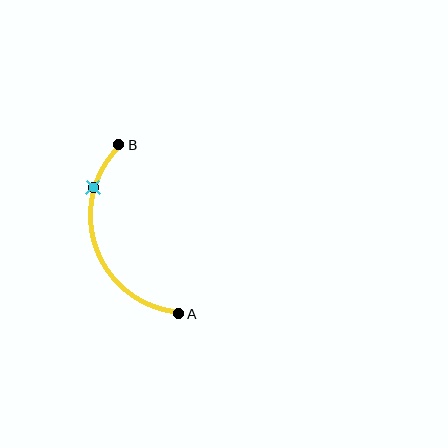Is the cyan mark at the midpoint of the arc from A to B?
No. The cyan mark lies on the arc but is closer to endpoint B. The arc midpoint would be at the point on the curve equidistant along the arc from both A and B.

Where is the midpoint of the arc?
The arc midpoint is the point on the curve farthest from the straight line joining A and B. It sits to the left of that line.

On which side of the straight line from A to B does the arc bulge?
The arc bulges to the left of the straight line connecting A and B.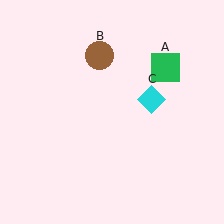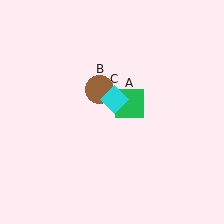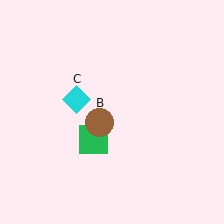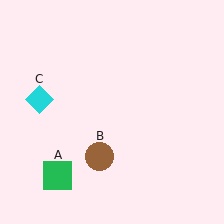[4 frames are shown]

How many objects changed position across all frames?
3 objects changed position: green square (object A), brown circle (object B), cyan diamond (object C).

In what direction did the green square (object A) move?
The green square (object A) moved down and to the left.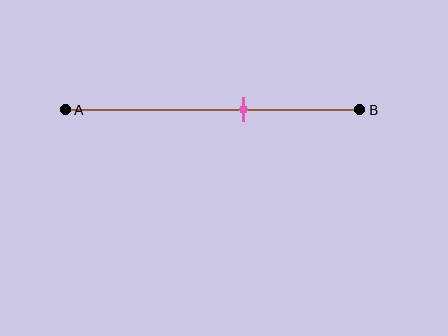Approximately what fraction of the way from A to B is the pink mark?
The pink mark is approximately 60% of the way from A to B.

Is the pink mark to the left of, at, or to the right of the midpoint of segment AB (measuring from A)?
The pink mark is to the right of the midpoint of segment AB.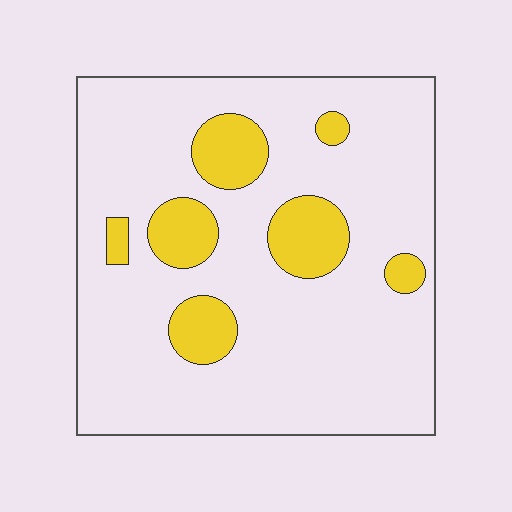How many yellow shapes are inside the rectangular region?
7.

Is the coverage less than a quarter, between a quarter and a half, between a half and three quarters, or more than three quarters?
Less than a quarter.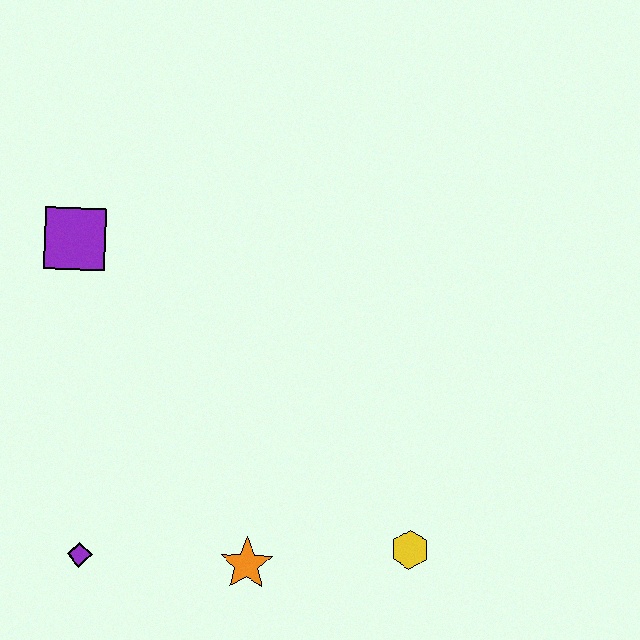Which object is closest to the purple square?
The purple diamond is closest to the purple square.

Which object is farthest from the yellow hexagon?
The purple square is farthest from the yellow hexagon.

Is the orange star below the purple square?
Yes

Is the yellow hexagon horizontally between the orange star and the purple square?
No